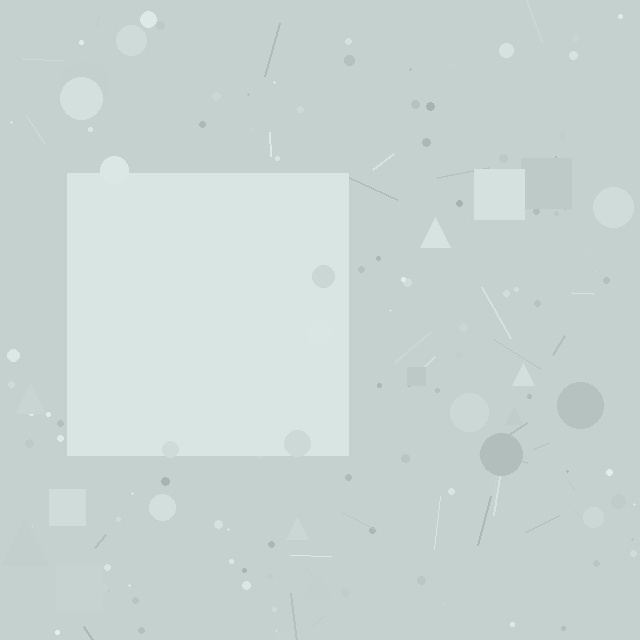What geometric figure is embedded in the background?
A square is embedded in the background.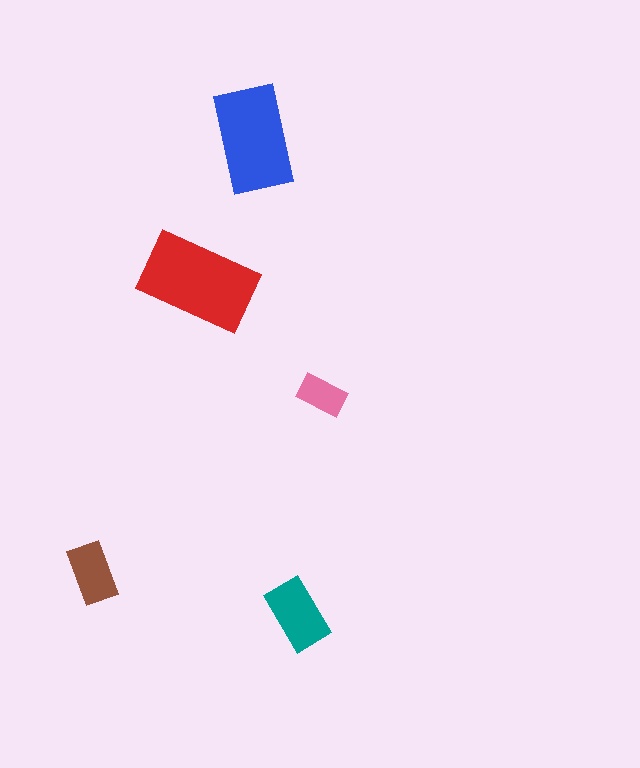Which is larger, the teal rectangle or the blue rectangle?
The blue one.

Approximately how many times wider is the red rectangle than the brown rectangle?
About 2 times wider.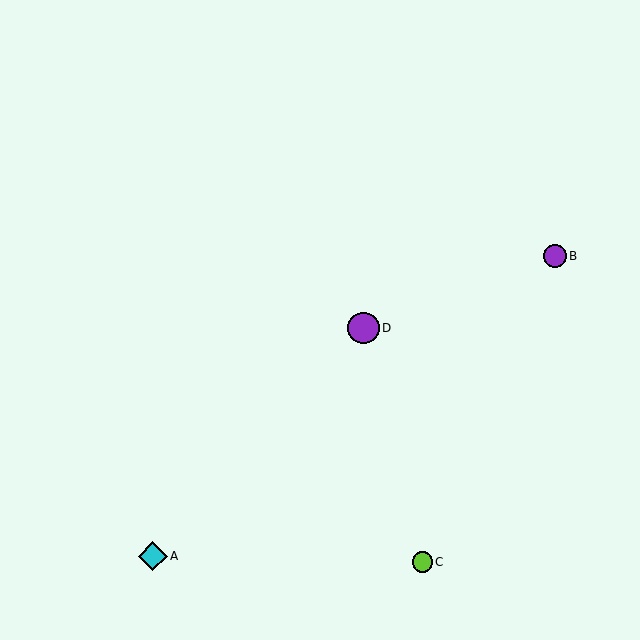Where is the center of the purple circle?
The center of the purple circle is at (364, 328).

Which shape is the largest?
The purple circle (labeled D) is the largest.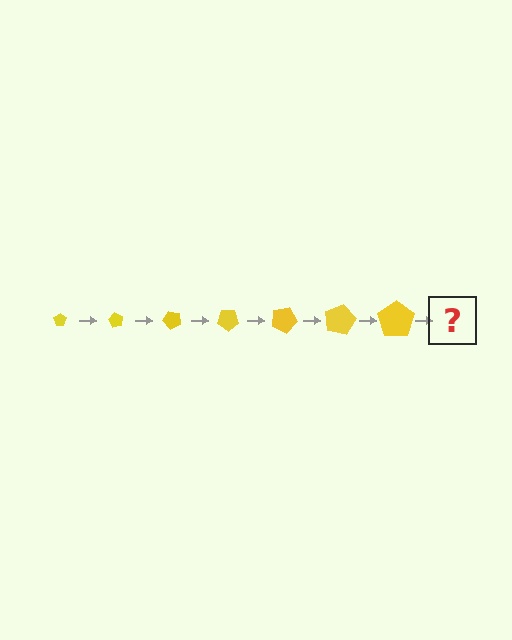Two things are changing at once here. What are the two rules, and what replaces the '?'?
The two rules are that the pentagon grows larger each step and it rotates 60 degrees each step. The '?' should be a pentagon, larger than the previous one and rotated 420 degrees from the start.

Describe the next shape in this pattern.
It should be a pentagon, larger than the previous one and rotated 420 degrees from the start.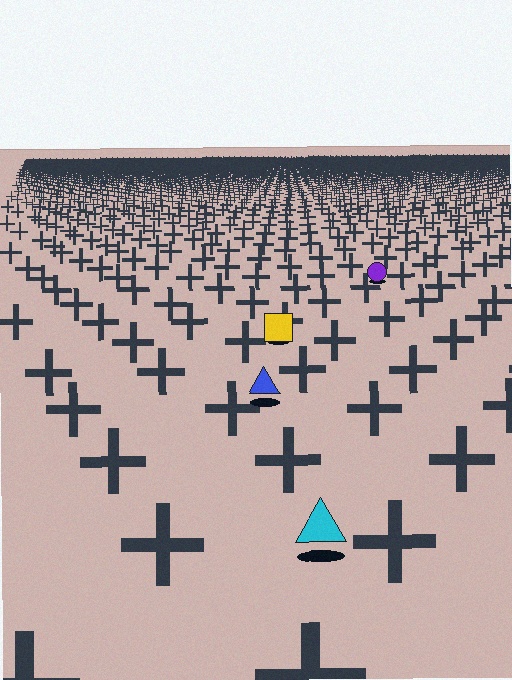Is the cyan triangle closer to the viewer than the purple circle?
Yes. The cyan triangle is closer — you can tell from the texture gradient: the ground texture is coarser near it.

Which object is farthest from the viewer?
The purple circle is farthest from the viewer. It appears smaller and the ground texture around it is denser.